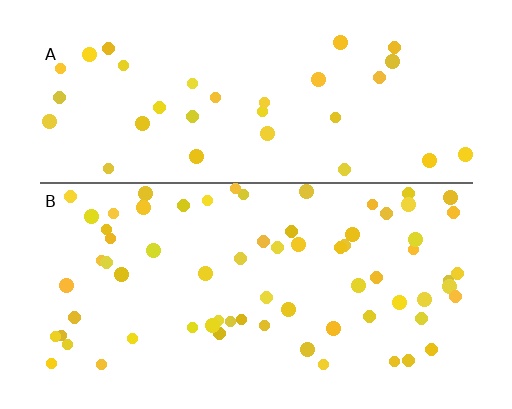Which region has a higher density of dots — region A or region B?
B (the bottom).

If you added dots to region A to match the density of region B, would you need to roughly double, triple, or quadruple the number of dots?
Approximately double.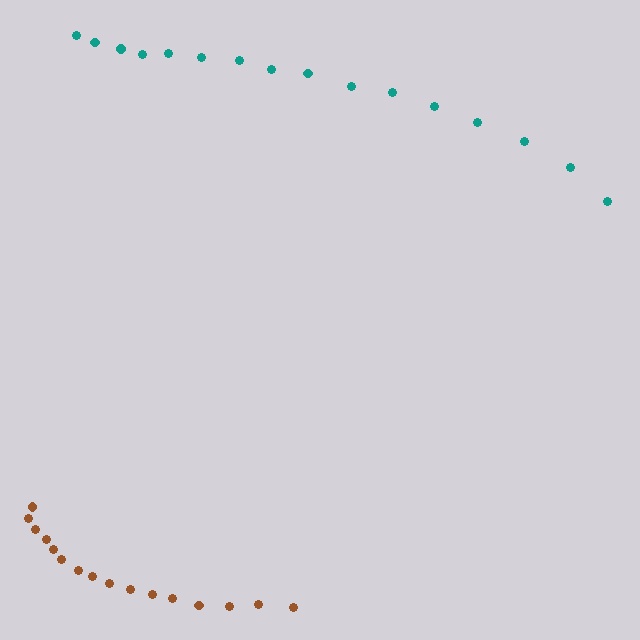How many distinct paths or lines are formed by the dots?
There are 2 distinct paths.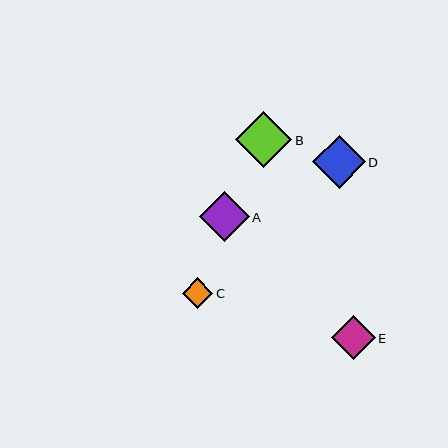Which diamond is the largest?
Diamond B is the largest with a size of approximately 56 pixels.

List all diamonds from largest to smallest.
From largest to smallest: B, D, A, E, C.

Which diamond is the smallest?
Diamond C is the smallest with a size of approximately 30 pixels.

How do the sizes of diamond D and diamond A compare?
Diamond D and diamond A are approximately the same size.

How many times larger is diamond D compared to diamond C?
Diamond D is approximately 1.7 times the size of diamond C.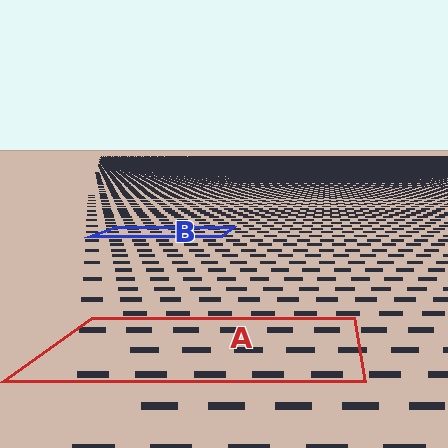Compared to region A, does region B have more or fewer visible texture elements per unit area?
Region B has more texture elements per unit area — they are packed more densely because it is farther away.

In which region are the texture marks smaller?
The texture marks are smaller in region B, because it is farther away.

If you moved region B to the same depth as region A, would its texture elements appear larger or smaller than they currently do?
They would appear larger. At a closer depth, the same texture elements are projected at a bigger on-screen size.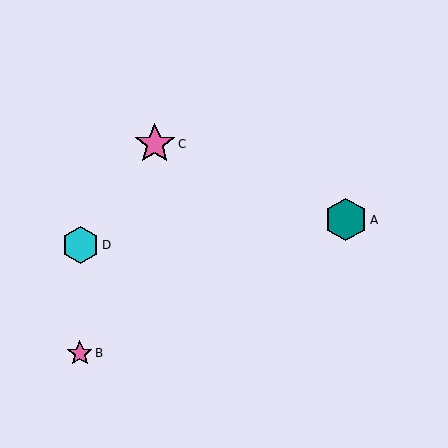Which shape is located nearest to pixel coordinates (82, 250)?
The cyan hexagon (labeled D) at (80, 245) is nearest to that location.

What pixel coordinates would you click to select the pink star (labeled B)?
Click at (80, 353) to select the pink star B.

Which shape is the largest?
The teal hexagon (labeled A) is the largest.